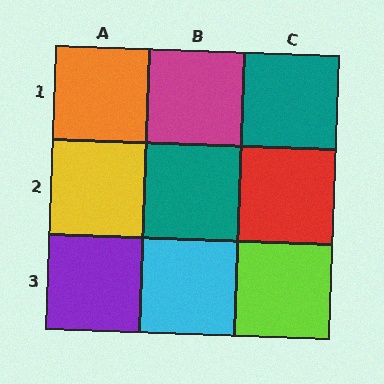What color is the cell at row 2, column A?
Yellow.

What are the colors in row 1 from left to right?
Orange, magenta, teal.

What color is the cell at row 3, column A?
Purple.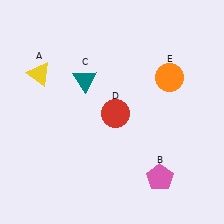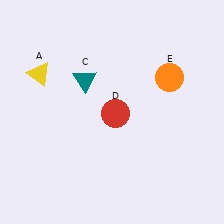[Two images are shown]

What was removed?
The pink pentagon (B) was removed in Image 2.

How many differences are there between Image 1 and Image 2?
There is 1 difference between the two images.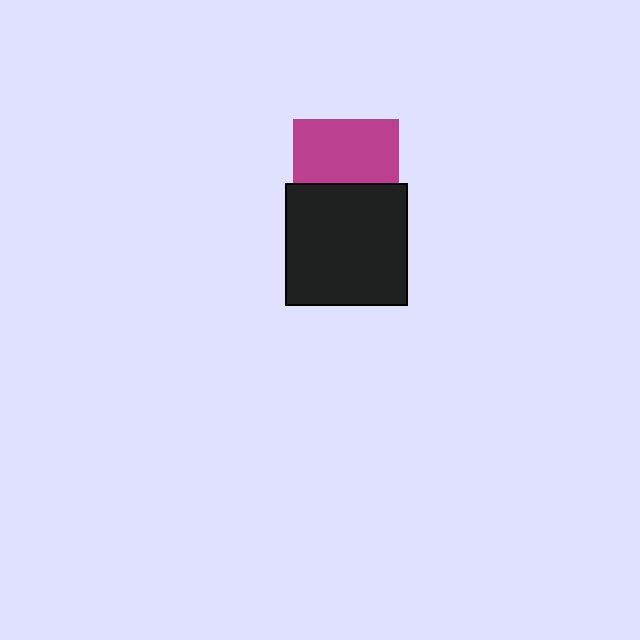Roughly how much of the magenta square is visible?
About half of it is visible (roughly 60%).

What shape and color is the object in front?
The object in front is a black square.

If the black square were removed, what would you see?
You would see the complete magenta square.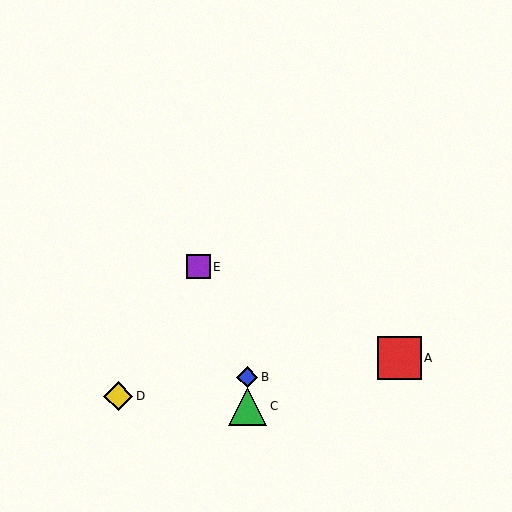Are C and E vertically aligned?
No, C is at x≈247 and E is at x≈198.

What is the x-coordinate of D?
Object D is at x≈118.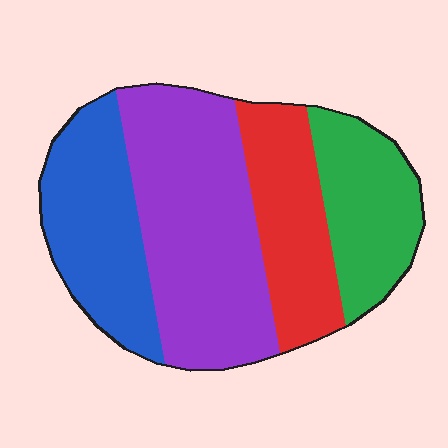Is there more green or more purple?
Purple.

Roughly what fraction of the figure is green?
Green covers about 20% of the figure.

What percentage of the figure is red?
Red covers about 20% of the figure.